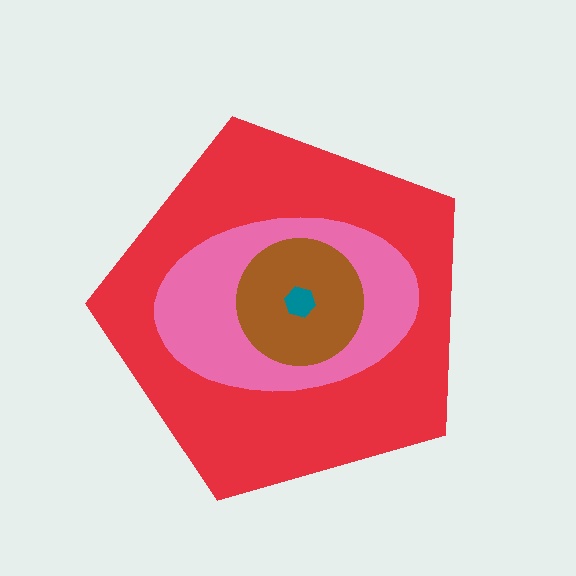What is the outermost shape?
The red pentagon.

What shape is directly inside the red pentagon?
The pink ellipse.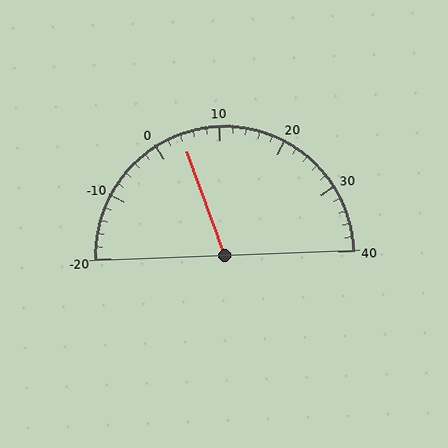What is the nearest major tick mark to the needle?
The nearest major tick mark is 0.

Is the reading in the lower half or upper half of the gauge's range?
The reading is in the lower half of the range (-20 to 40).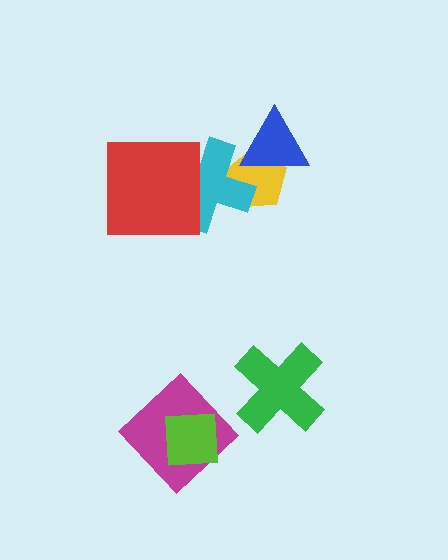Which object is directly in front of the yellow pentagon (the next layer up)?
The cyan cross is directly in front of the yellow pentagon.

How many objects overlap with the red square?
1 object overlaps with the red square.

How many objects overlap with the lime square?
1 object overlaps with the lime square.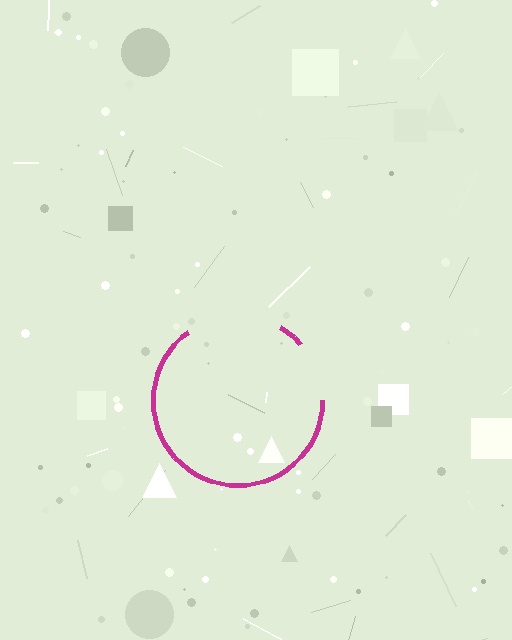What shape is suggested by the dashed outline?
The dashed outline suggests a circle.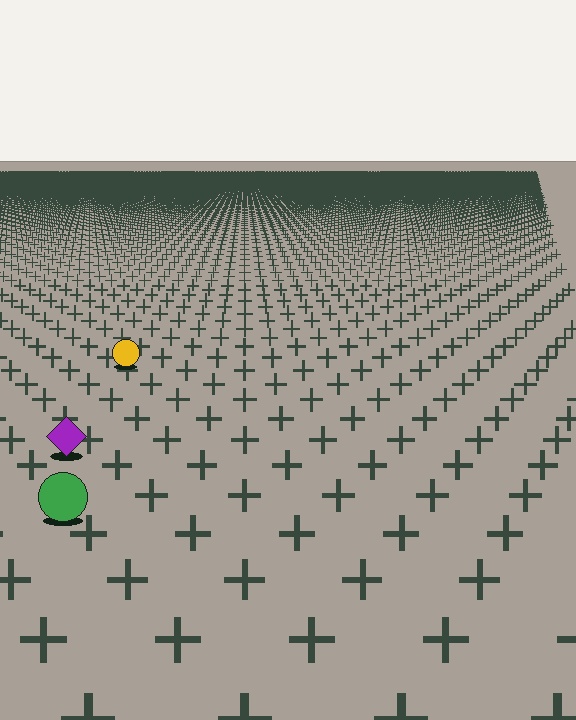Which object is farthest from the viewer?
The yellow circle is farthest from the viewer. It appears smaller and the ground texture around it is denser.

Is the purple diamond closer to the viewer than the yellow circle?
Yes. The purple diamond is closer — you can tell from the texture gradient: the ground texture is coarser near it.